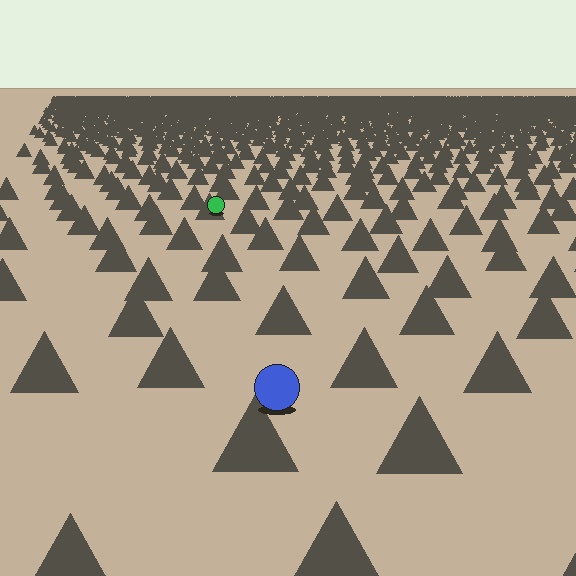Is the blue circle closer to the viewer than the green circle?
Yes. The blue circle is closer — you can tell from the texture gradient: the ground texture is coarser near it.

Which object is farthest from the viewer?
The green circle is farthest from the viewer. It appears smaller and the ground texture around it is denser.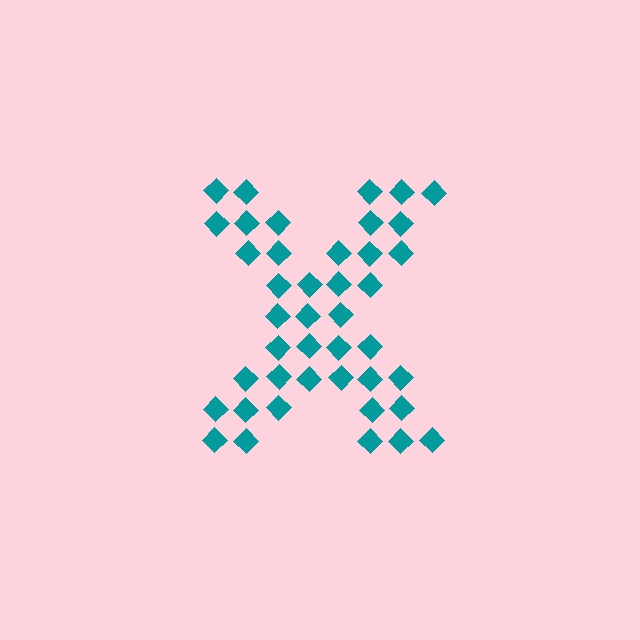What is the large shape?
The large shape is the letter X.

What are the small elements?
The small elements are diamonds.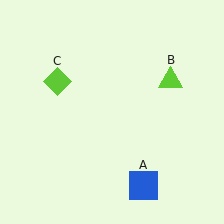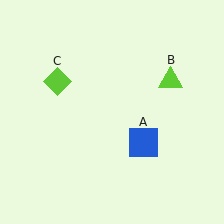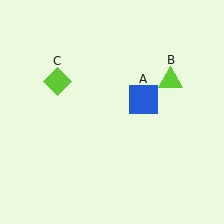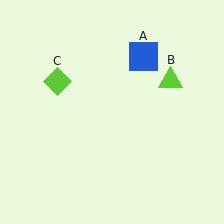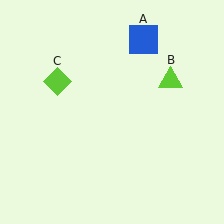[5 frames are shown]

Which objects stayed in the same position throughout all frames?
Lime triangle (object B) and lime diamond (object C) remained stationary.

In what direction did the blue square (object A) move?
The blue square (object A) moved up.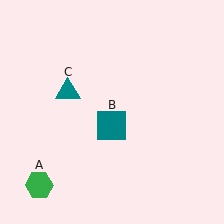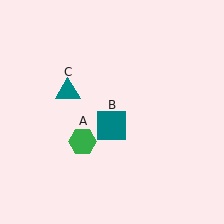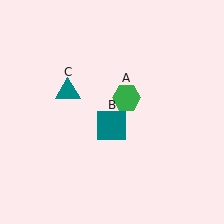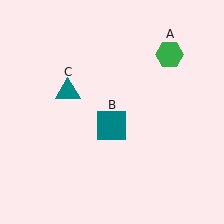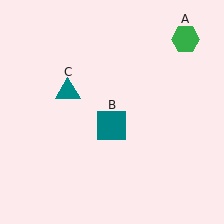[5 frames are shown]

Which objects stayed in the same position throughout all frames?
Teal square (object B) and teal triangle (object C) remained stationary.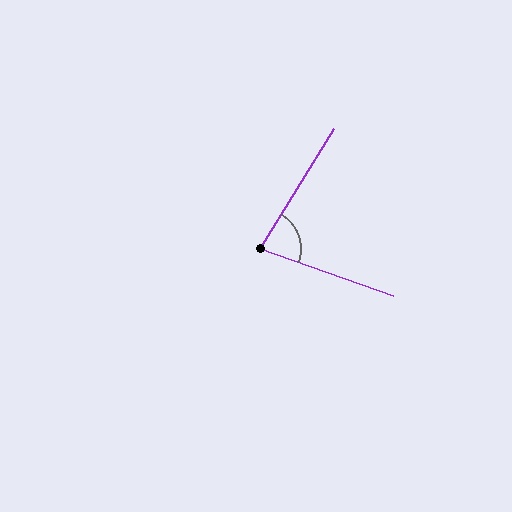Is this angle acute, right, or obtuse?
It is acute.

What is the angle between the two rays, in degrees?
Approximately 78 degrees.